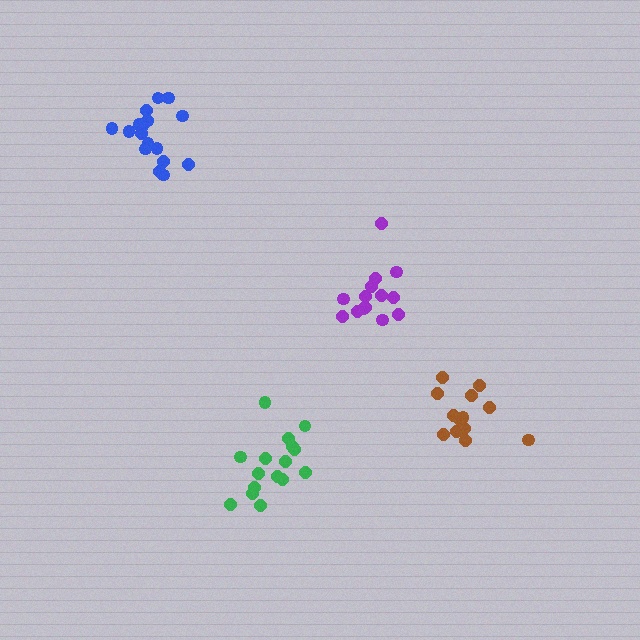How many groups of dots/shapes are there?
There are 4 groups.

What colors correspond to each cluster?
The clusters are colored: blue, purple, brown, green.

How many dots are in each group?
Group 1: 18 dots, Group 2: 14 dots, Group 3: 14 dots, Group 4: 16 dots (62 total).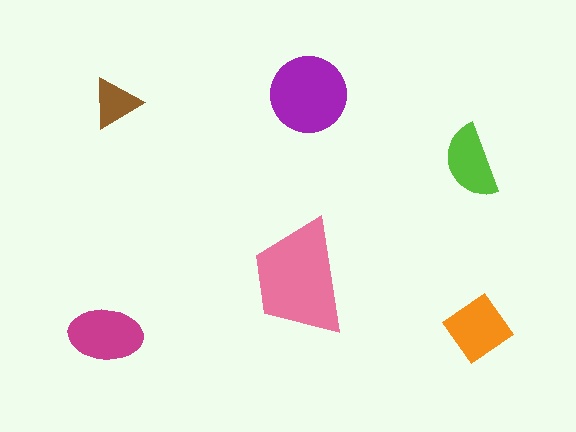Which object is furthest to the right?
The orange diamond is rightmost.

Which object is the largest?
The pink trapezoid.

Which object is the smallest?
The brown triangle.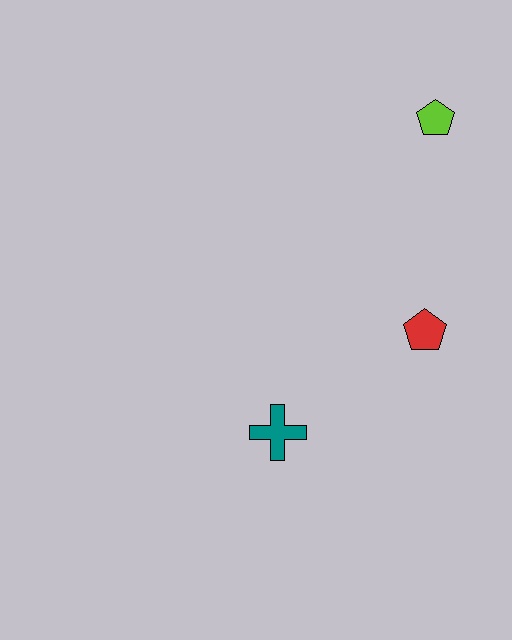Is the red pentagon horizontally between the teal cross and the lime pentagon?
Yes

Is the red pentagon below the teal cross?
No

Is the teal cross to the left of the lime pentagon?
Yes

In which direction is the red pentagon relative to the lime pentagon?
The red pentagon is below the lime pentagon.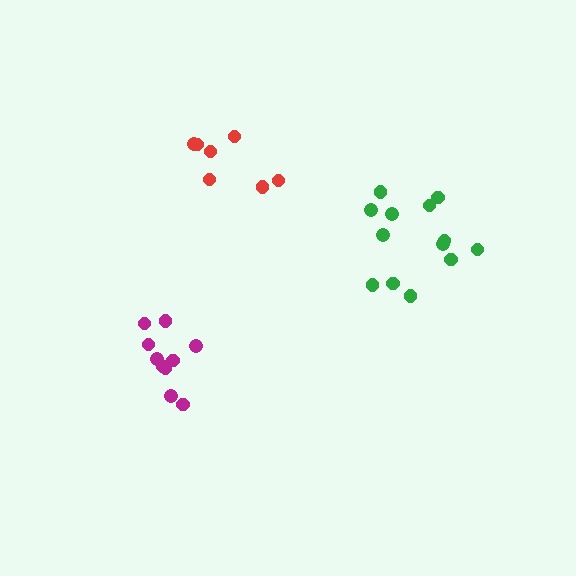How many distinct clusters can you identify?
There are 3 distinct clusters.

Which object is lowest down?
The magenta cluster is bottommost.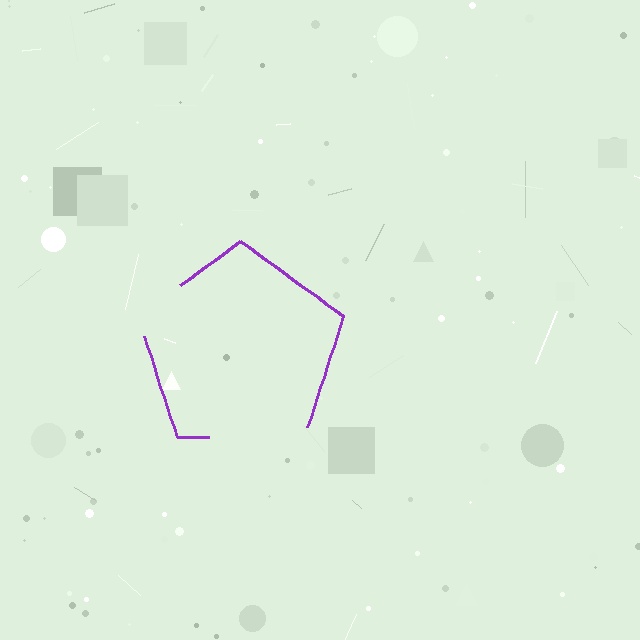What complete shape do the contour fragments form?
The contour fragments form a pentagon.